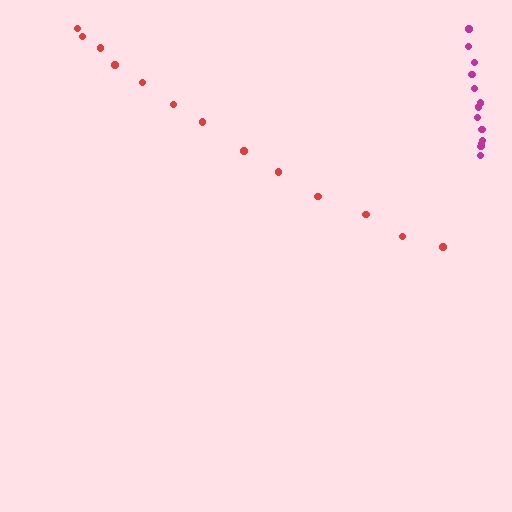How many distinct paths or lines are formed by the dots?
There are 2 distinct paths.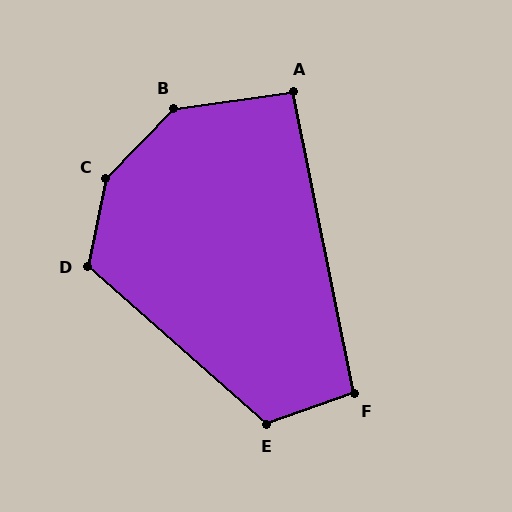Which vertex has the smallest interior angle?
A, at approximately 93 degrees.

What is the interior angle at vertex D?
Approximately 120 degrees (obtuse).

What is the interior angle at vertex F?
Approximately 98 degrees (obtuse).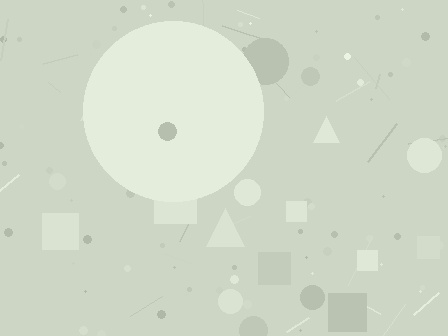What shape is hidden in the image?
A circle is hidden in the image.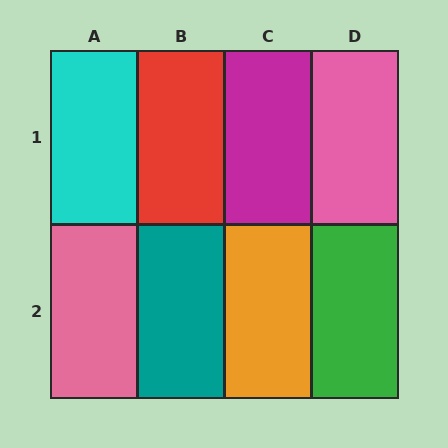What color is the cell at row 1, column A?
Cyan.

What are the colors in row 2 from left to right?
Pink, teal, orange, green.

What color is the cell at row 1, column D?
Pink.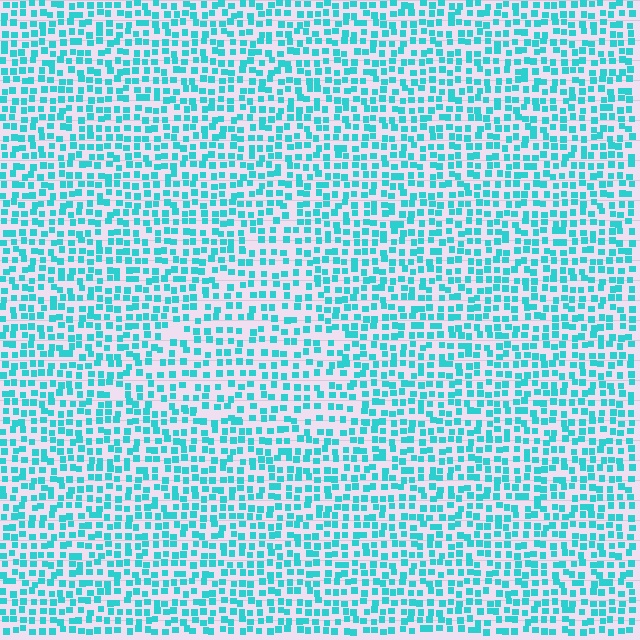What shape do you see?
I see a triangle.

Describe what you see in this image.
The image contains small cyan elements arranged at two different densities. A triangle-shaped region is visible where the elements are less densely packed than the surrounding area.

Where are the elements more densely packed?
The elements are more densely packed outside the triangle boundary.